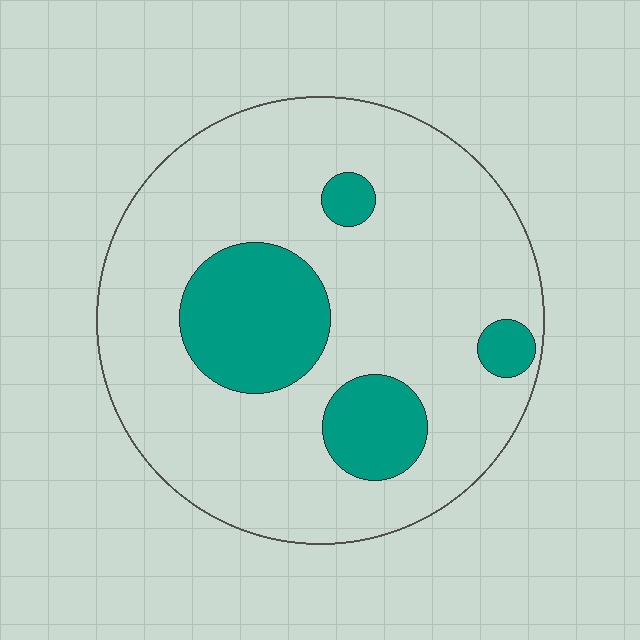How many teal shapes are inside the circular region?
4.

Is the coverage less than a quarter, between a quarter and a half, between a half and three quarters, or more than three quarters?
Less than a quarter.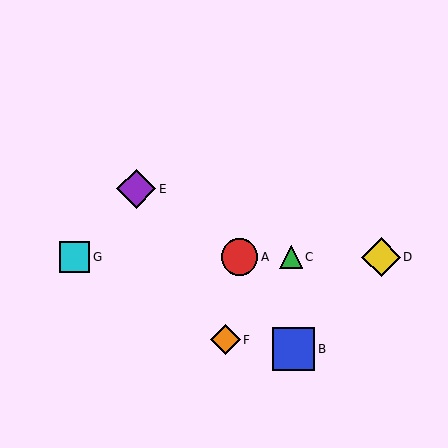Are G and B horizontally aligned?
No, G is at y≈257 and B is at y≈349.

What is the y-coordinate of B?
Object B is at y≈349.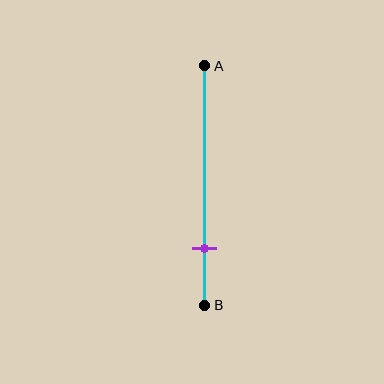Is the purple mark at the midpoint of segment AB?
No, the mark is at about 75% from A, not at the 50% midpoint.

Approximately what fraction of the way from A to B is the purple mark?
The purple mark is approximately 75% of the way from A to B.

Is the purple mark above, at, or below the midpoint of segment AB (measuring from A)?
The purple mark is below the midpoint of segment AB.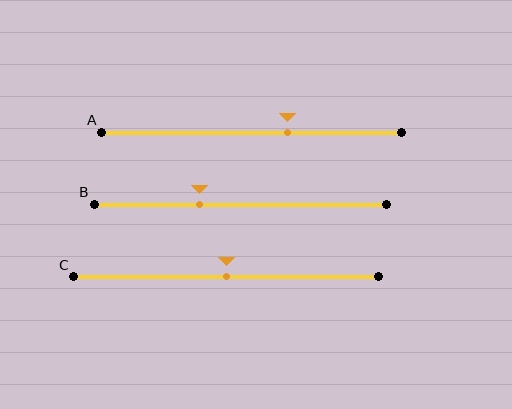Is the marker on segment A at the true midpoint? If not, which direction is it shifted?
No, the marker on segment A is shifted to the right by about 12% of the segment length.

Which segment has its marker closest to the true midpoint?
Segment C has its marker closest to the true midpoint.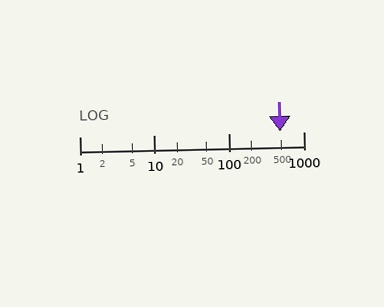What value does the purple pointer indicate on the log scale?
The pointer indicates approximately 480.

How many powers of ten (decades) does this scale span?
The scale spans 3 decades, from 1 to 1000.